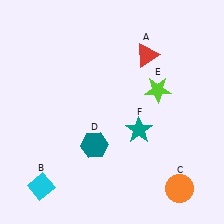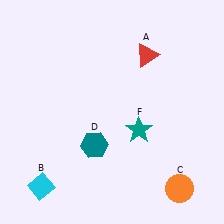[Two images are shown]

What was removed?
The lime star (E) was removed in Image 2.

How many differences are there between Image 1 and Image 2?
There is 1 difference between the two images.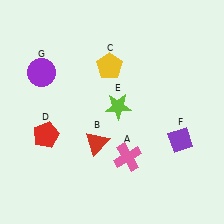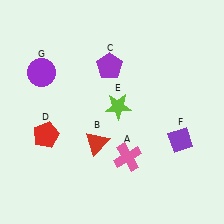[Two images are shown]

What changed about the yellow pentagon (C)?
In Image 1, C is yellow. In Image 2, it changed to purple.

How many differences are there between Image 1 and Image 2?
There is 1 difference between the two images.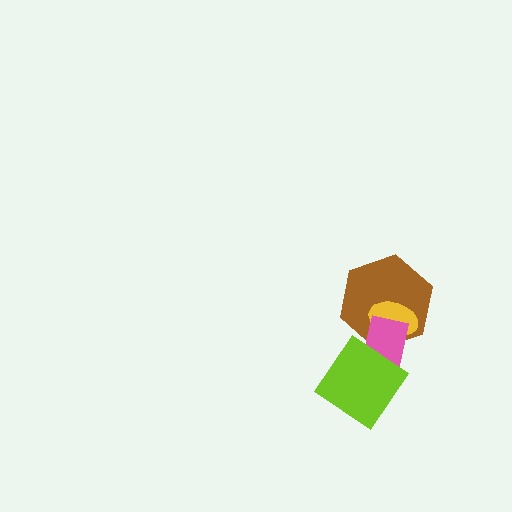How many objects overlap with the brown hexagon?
3 objects overlap with the brown hexagon.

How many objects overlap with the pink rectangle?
3 objects overlap with the pink rectangle.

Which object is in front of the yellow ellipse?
The pink rectangle is in front of the yellow ellipse.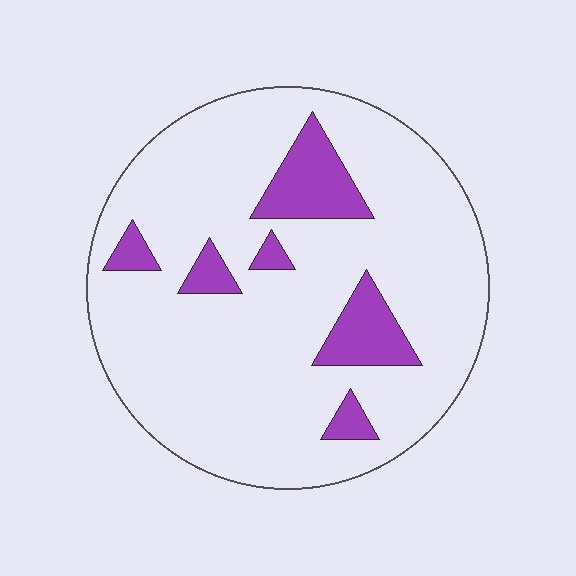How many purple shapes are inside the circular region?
6.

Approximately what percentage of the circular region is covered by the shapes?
Approximately 15%.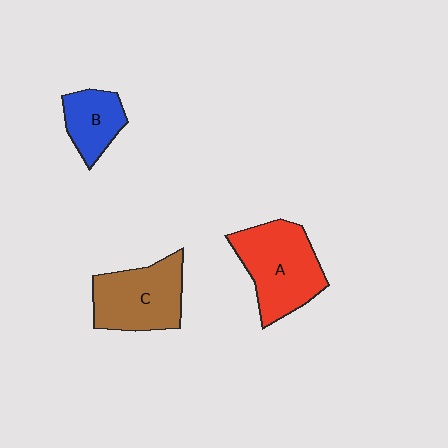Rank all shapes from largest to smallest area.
From largest to smallest: A (red), C (brown), B (blue).